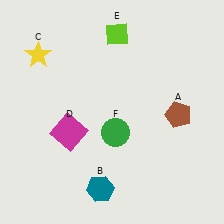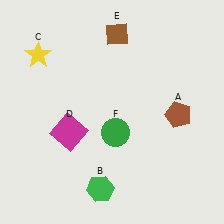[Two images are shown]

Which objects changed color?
B changed from teal to green. E changed from lime to brown.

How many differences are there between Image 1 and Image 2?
There are 2 differences between the two images.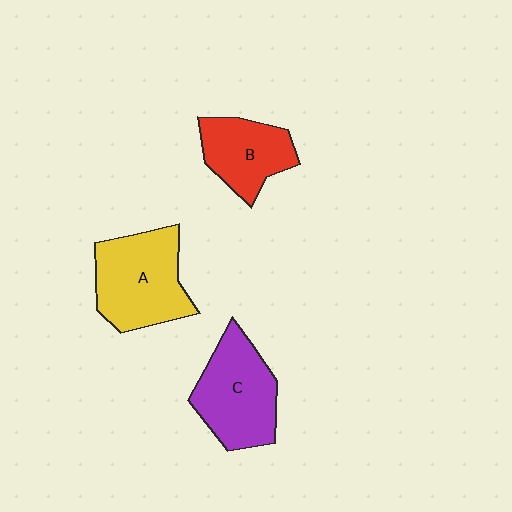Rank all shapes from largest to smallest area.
From largest to smallest: A (yellow), C (purple), B (red).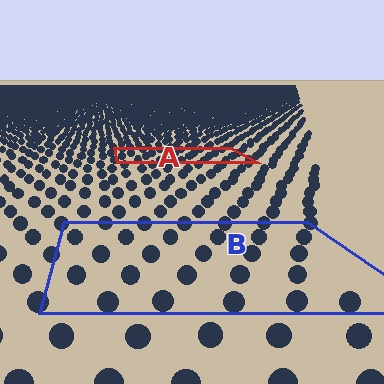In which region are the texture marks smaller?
The texture marks are smaller in region A, because it is farther away.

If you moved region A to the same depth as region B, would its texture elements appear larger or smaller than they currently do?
They would appear larger. At a closer depth, the same texture elements are projected at a bigger on-screen size.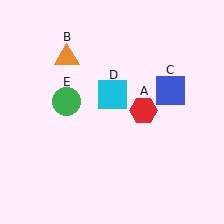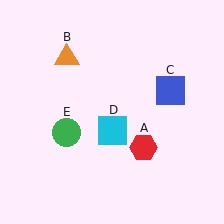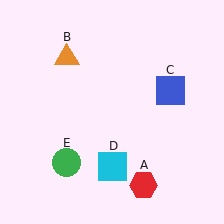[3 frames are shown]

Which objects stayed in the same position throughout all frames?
Orange triangle (object B) and blue square (object C) remained stationary.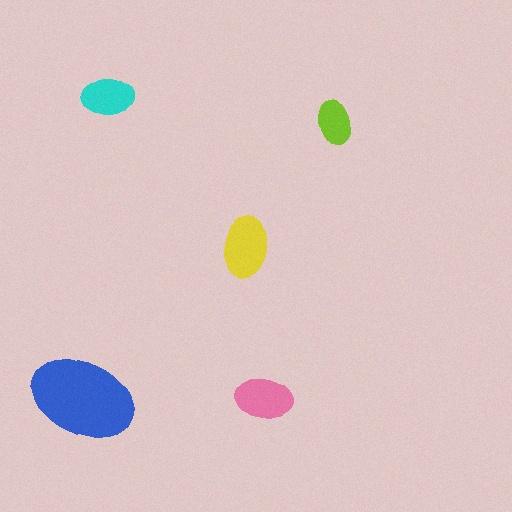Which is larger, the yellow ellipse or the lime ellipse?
The yellow one.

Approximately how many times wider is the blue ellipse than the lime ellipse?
About 2.5 times wider.